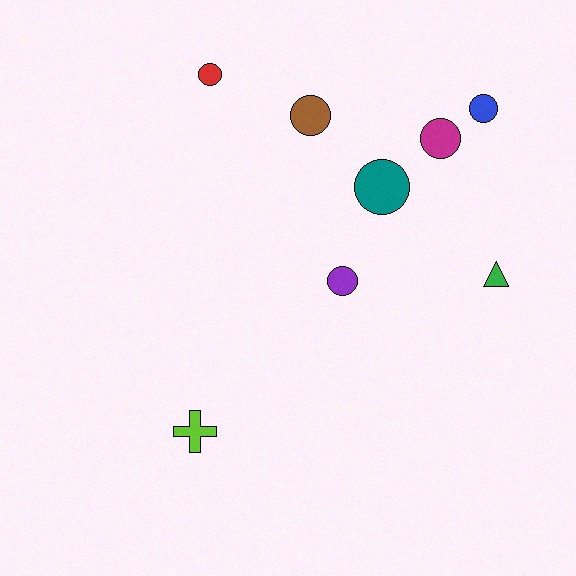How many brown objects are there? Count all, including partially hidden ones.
There is 1 brown object.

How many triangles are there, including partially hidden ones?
There is 1 triangle.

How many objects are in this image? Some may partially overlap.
There are 8 objects.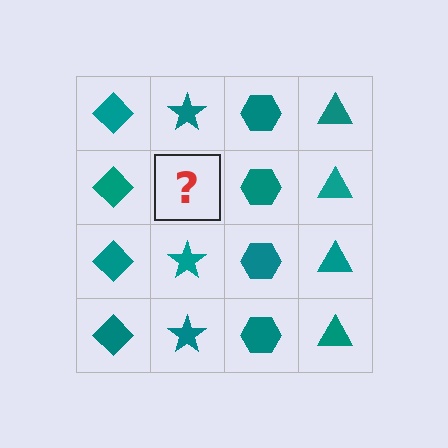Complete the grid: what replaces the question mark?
The question mark should be replaced with a teal star.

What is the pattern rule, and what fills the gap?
The rule is that each column has a consistent shape. The gap should be filled with a teal star.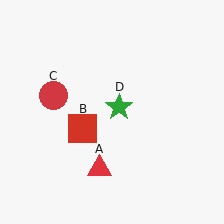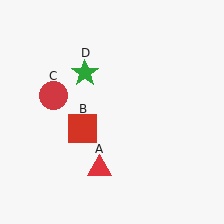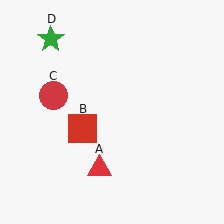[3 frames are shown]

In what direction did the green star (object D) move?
The green star (object D) moved up and to the left.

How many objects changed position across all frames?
1 object changed position: green star (object D).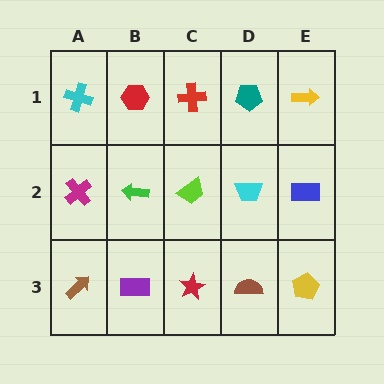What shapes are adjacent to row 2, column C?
A red cross (row 1, column C), a red star (row 3, column C), a green arrow (row 2, column B), a cyan trapezoid (row 2, column D).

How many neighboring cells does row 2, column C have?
4.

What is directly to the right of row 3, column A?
A purple rectangle.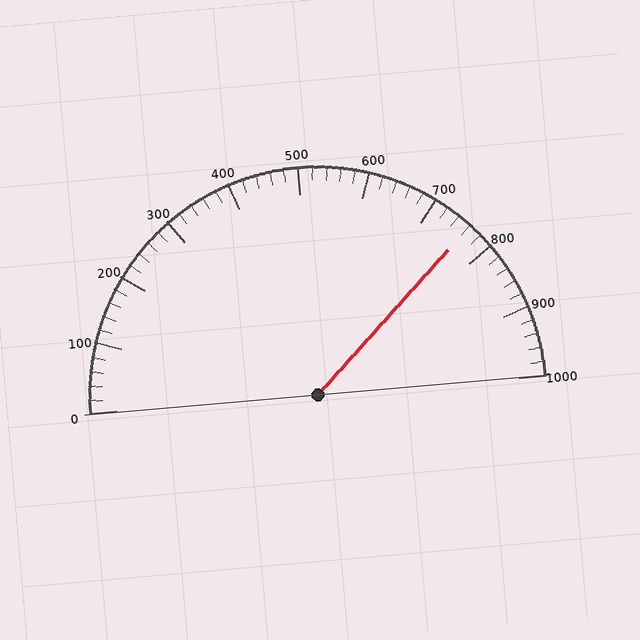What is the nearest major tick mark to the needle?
The nearest major tick mark is 800.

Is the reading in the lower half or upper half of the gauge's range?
The reading is in the upper half of the range (0 to 1000).